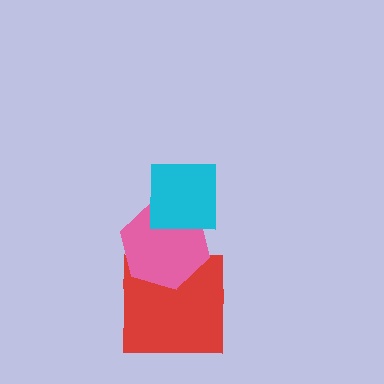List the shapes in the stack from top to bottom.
From top to bottom: the cyan square, the pink hexagon, the red square.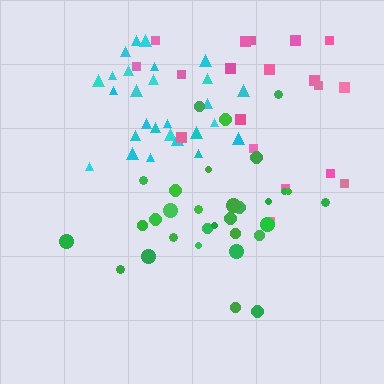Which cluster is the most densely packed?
Cyan.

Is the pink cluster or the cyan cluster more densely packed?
Cyan.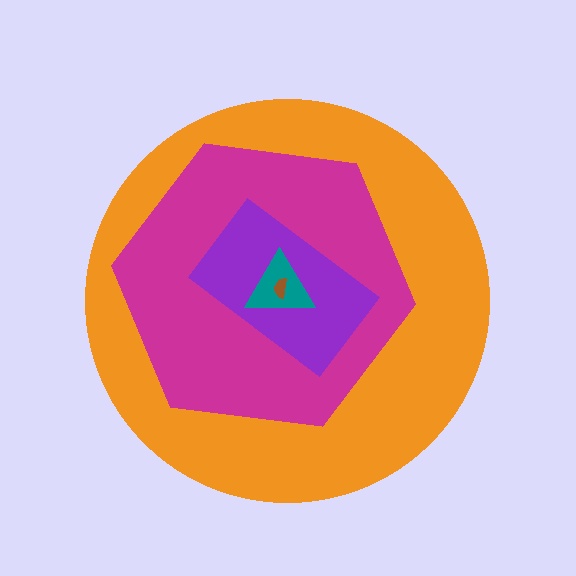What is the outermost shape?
The orange circle.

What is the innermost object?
The brown semicircle.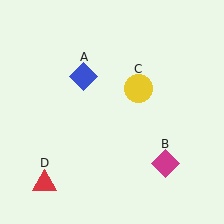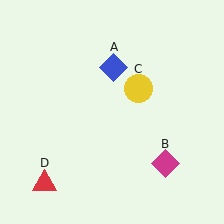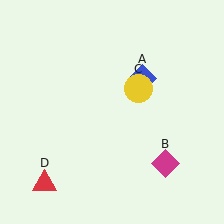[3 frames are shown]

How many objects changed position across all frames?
1 object changed position: blue diamond (object A).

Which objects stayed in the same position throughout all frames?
Magenta diamond (object B) and yellow circle (object C) and red triangle (object D) remained stationary.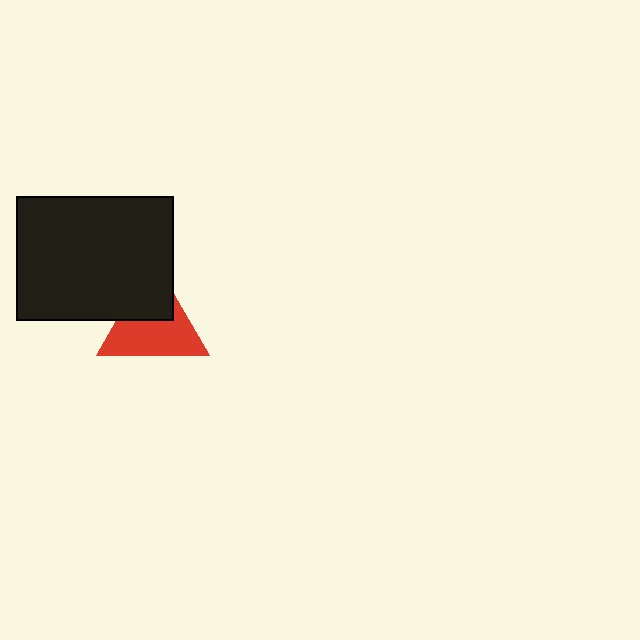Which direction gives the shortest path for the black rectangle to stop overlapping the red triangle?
Moving toward the upper-left gives the shortest separation.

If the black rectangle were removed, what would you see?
You would see the complete red triangle.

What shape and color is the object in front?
The object in front is a black rectangle.